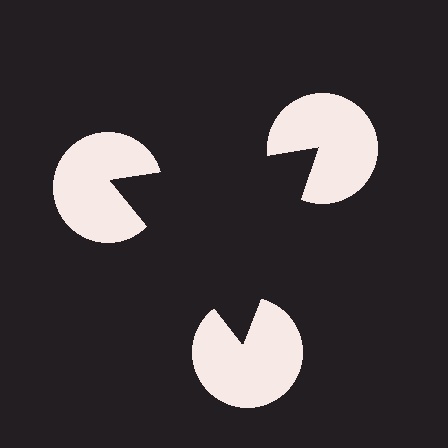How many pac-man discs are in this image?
There are 3 — one at each vertex of the illusory triangle.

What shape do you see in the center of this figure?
An illusory triangle — its edges are inferred from the aligned wedge cuts in the pac-man discs, not physically drawn.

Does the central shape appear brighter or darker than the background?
It typically appears slightly darker than the background, even though no actual brightness change is drawn.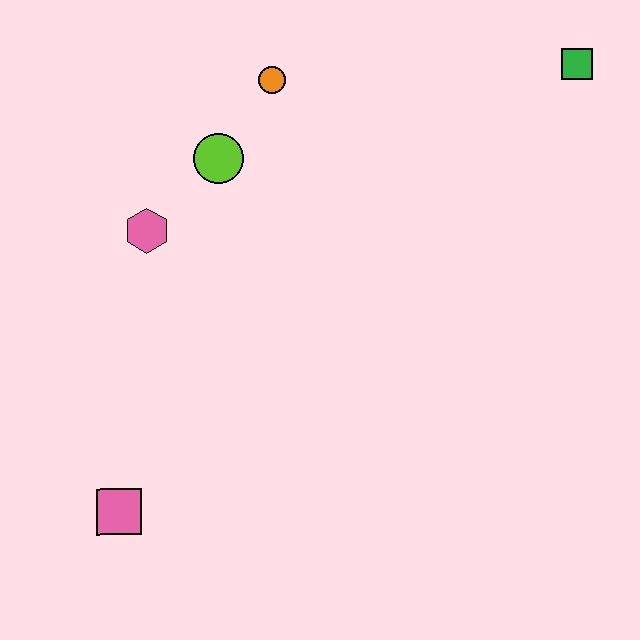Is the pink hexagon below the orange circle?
Yes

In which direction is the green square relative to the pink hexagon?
The green square is to the right of the pink hexagon.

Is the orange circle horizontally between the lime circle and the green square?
Yes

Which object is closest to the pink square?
The pink hexagon is closest to the pink square.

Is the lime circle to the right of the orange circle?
No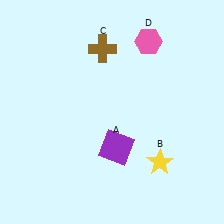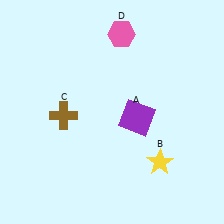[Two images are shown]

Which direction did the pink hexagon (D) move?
The pink hexagon (D) moved left.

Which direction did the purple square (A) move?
The purple square (A) moved up.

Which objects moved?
The objects that moved are: the purple square (A), the brown cross (C), the pink hexagon (D).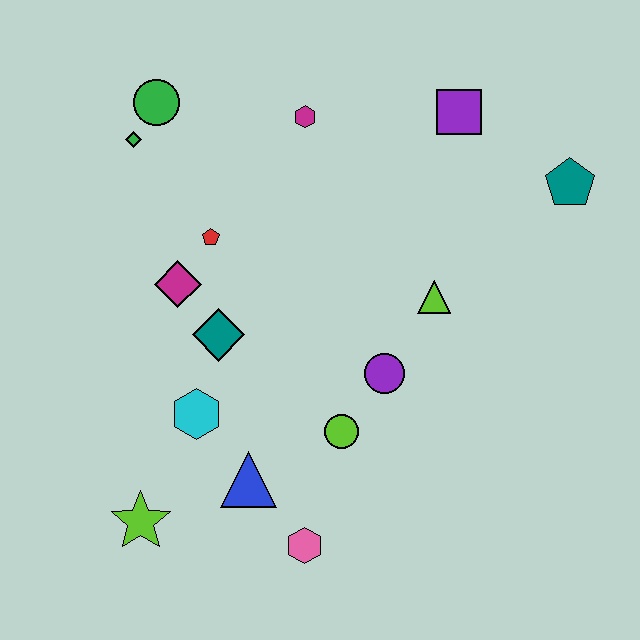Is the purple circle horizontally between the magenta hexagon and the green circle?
No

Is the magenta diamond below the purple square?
Yes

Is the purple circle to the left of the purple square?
Yes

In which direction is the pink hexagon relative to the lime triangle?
The pink hexagon is below the lime triangle.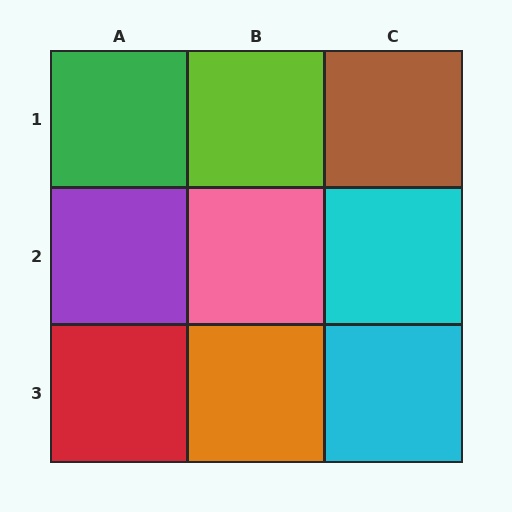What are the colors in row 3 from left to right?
Red, orange, cyan.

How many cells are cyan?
2 cells are cyan.